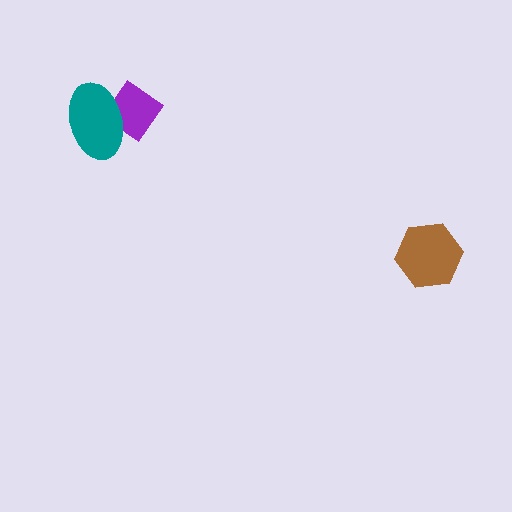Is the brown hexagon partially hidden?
No, no other shape covers it.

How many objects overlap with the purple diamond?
1 object overlaps with the purple diamond.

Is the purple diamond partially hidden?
Yes, it is partially covered by another shape.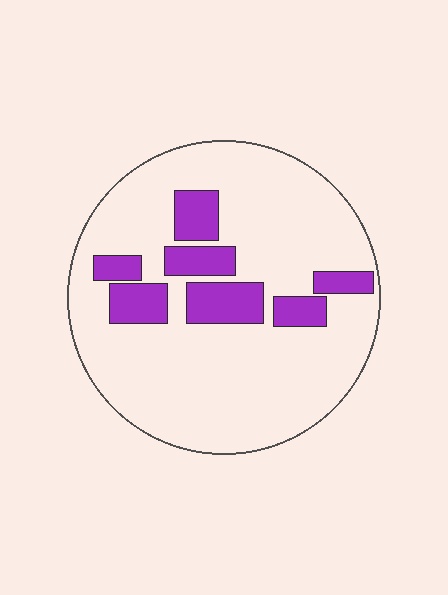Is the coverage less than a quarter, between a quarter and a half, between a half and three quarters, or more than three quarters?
Less than a quarter.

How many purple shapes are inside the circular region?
7.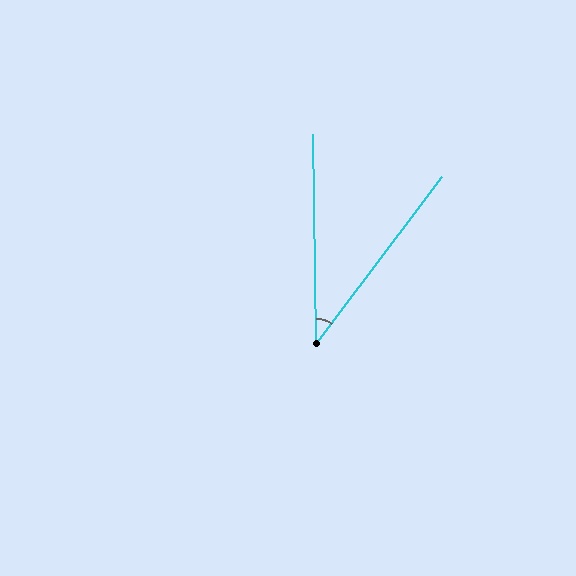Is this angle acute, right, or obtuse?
It is acute.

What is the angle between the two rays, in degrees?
Approximately 38 degrees.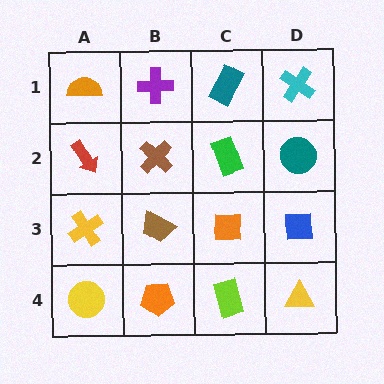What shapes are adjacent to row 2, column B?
A purple cross (row 1, column B), a brown trapezoid (row 3, column B), a red arrow (row 2, column A), a green rectangle (row 2, column C).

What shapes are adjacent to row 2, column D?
A cyan cross (row 1, column D), a blue square (row 3, column D), a green rectangle (row 2, column C).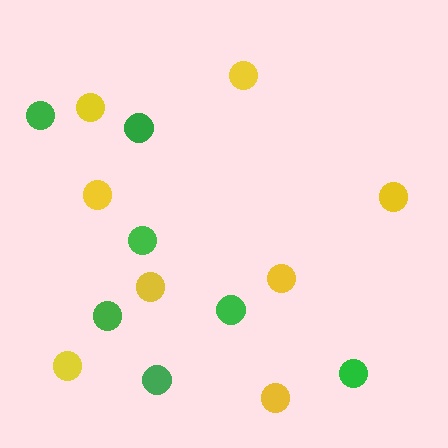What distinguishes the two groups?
There are 2 groups: one group of green circles (7) and one group of yellow circles (8).